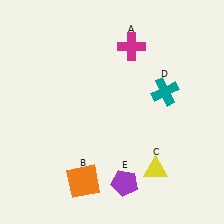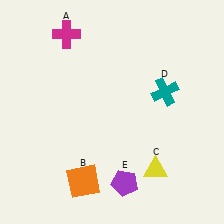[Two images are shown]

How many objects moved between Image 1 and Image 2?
1 object moved between the two images.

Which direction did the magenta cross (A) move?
The magenta cross (A) moved left.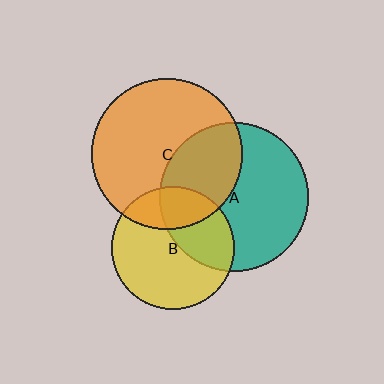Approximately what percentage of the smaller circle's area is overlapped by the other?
Approximately 35%.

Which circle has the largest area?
Circle C (orange).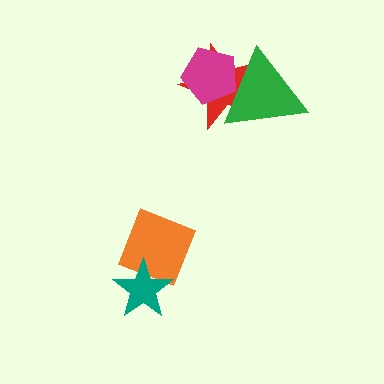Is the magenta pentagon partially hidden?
Yes, it is partially covered by another shape.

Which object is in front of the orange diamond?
The teal star is in front of the orange diamond.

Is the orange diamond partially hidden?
Yes, it is partially covered by another shape.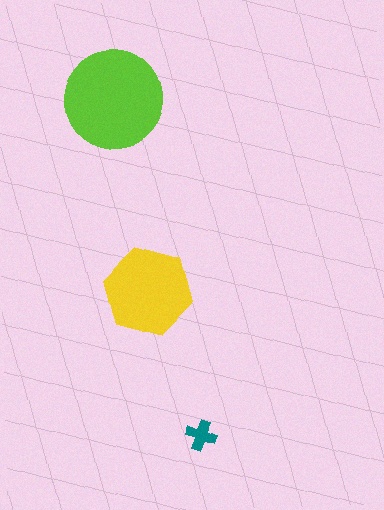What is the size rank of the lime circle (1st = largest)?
1st.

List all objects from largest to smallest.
The lime circle, the yellow hexagon, the teal cross.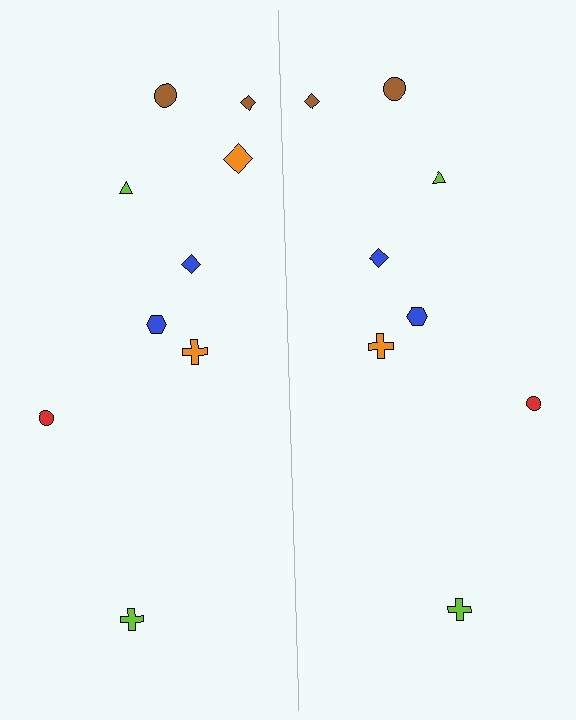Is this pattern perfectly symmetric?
No, the pattern is not perfectly symmetric. A orange diamond is missing from the right side.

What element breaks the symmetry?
A orange diamond is missing from the right side.